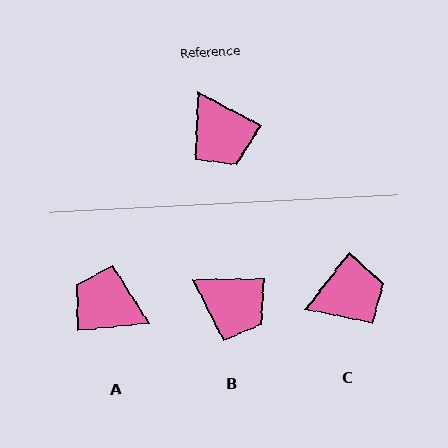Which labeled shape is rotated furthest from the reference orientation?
A, about 146 degrees away.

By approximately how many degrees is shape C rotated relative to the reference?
Approximately 81 degrees counter-clockwise.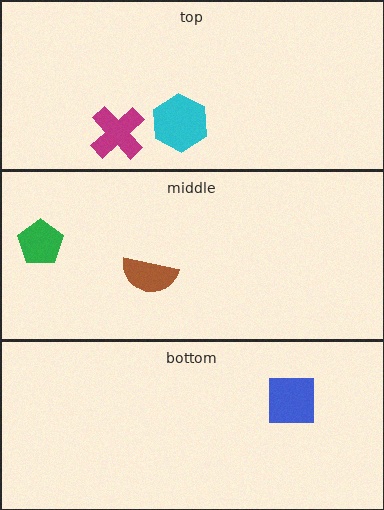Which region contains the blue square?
The bottom region.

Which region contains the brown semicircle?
The middle region.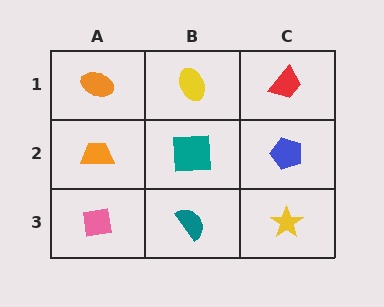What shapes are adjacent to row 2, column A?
An orange ellipse (row 1, column A), a pink square (row 3, column A), a teal square (row 2, column B).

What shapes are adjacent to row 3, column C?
A blue pentagon (row 2, column C), a teal semicircle (row 3, column B).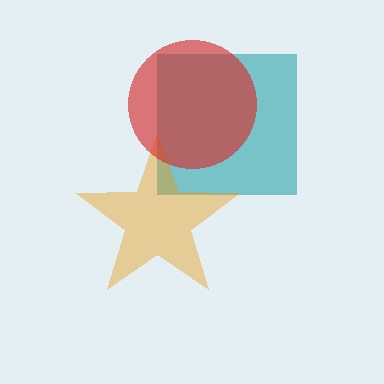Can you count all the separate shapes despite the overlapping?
Yes, there are 3 separate shapes.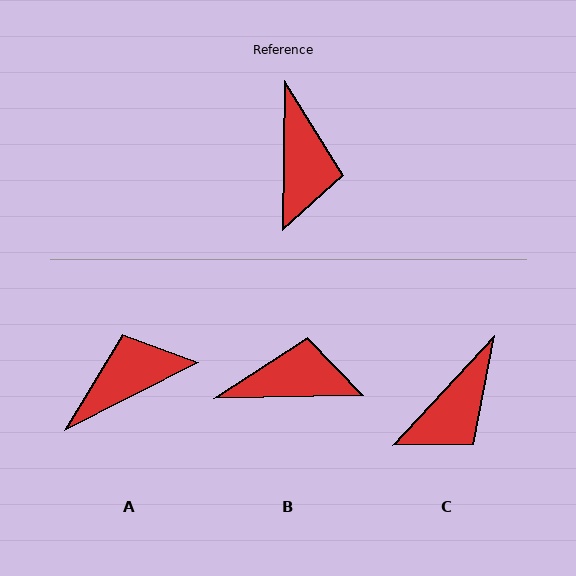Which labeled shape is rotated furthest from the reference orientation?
A, about 118 degrees away.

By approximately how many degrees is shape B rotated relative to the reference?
Approximately 92 degrees counter-clockwise.